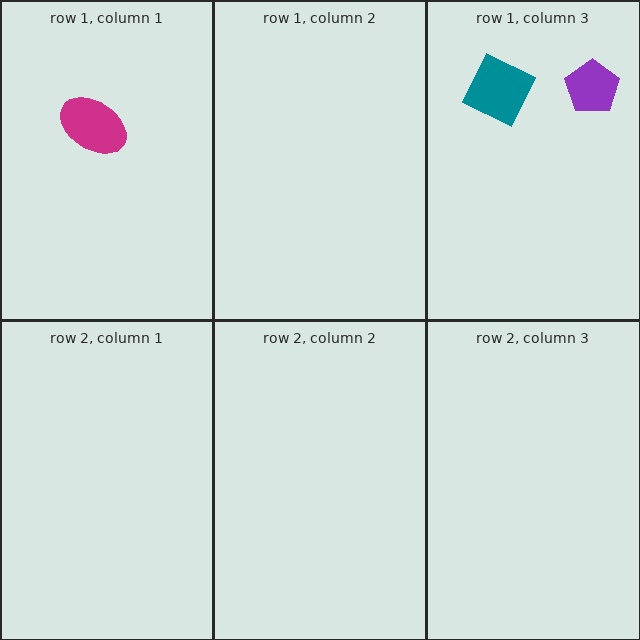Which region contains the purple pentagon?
The row 1, column 3 region.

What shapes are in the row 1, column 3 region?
The teal square, the purple pentagon.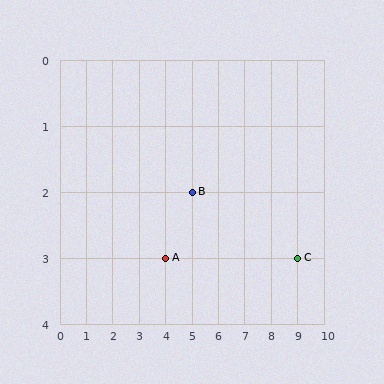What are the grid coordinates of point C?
Point C is at grid coordinates (9, 3).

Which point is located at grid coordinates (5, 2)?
Point B is at (5, 2).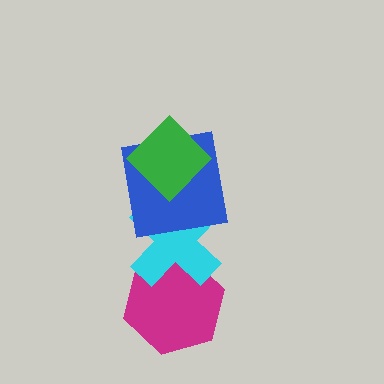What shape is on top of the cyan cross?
The blue square is on top of the cyan cross.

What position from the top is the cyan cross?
The cyan cross is 3rd from the top.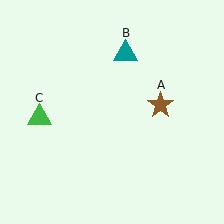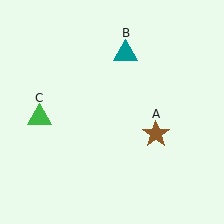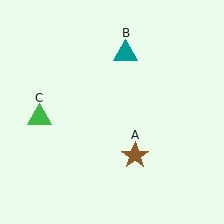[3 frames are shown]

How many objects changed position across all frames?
1 object changed position: brown star (object A).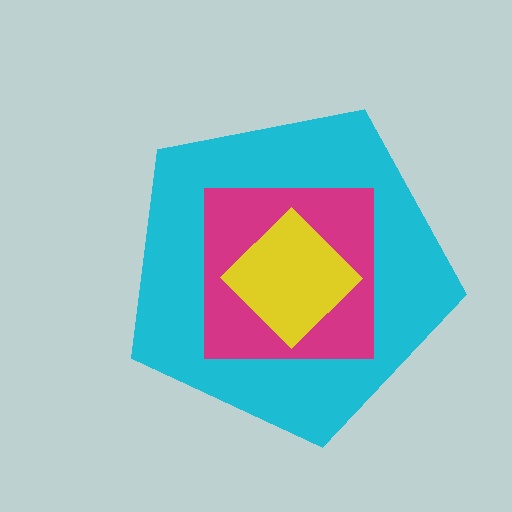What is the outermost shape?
The cyan pentagon.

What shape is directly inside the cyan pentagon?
The magenta square.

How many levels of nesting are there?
3.